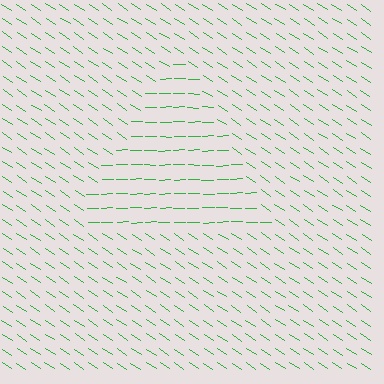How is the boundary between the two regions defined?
The boundary is defined purely by a change in line orientation (approximately 35 degrees difference). All lines are the same color and thickness.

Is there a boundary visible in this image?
Yes, there is a texture boundary formed by a change in line orientation.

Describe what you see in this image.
The image is filled with small green line segments. A triangle region in the image has lines oriented differently from the surrounding lines, creating a visible texture boundary.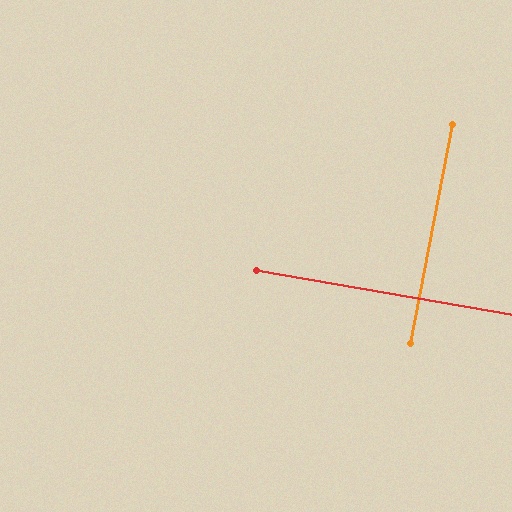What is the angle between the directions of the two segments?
Approximately 89 degrees.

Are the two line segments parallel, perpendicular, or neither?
Perpendicular — they meet at approximately 89°.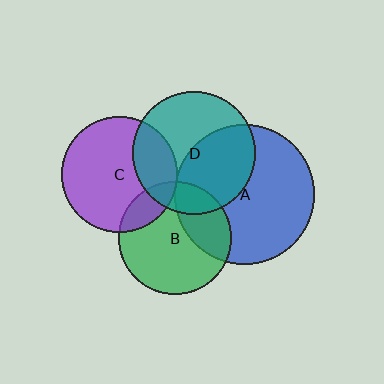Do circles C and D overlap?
Yes.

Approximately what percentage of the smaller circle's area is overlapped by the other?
Approximately 25%.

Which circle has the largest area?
Circle A (blue).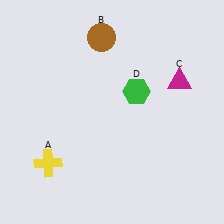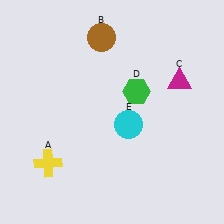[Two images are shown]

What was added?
A cyan circle (E) was added in Image 2.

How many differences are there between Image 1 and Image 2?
There is 1 difference between the two images.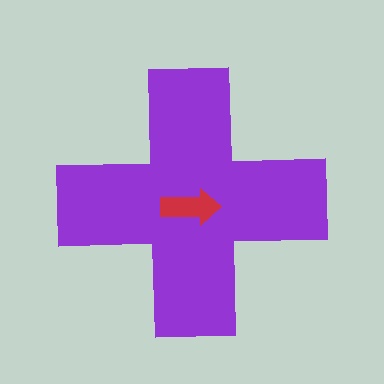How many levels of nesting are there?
2.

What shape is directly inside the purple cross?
The red arrow.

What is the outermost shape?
The purple cross.